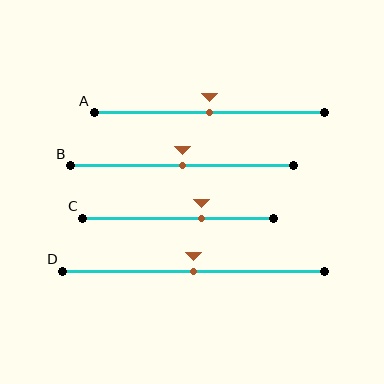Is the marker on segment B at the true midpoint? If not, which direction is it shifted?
Yes, the marker on segment B is at the true midpoint.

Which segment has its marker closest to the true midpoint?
Segment A has its marker closest to the true midpoint.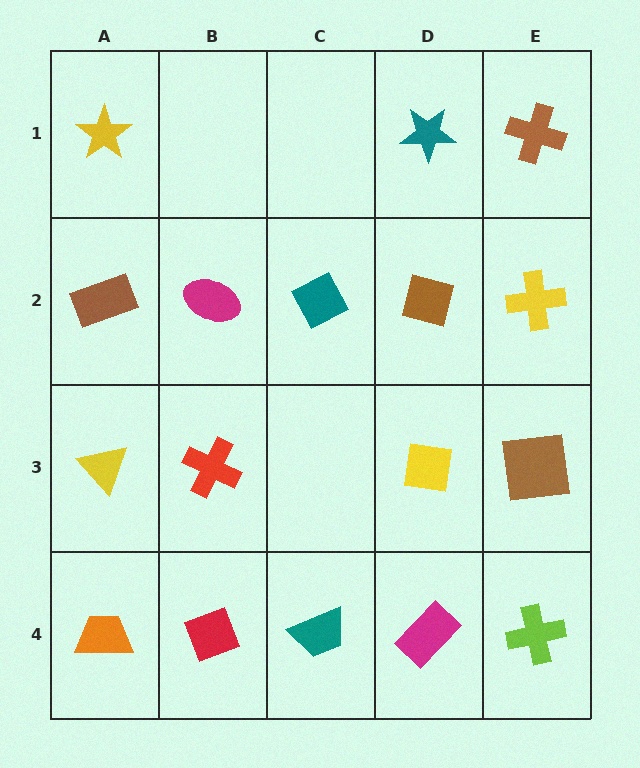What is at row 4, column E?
A lime cross.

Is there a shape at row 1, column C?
No, that cell is empty.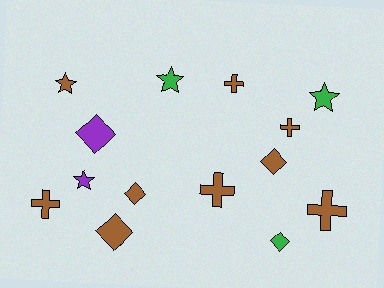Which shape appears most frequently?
Diamond, with 5 objects.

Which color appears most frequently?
Brown, with 9 objects.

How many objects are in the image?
There are 14 objects.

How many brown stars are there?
There is 1 brown star.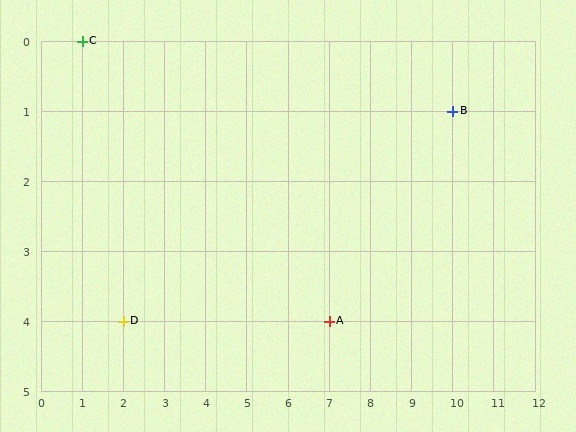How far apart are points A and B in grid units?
Points A and B are 3 columns and 3 rows apart (about 4.2 grid units diagonally).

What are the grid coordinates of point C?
Point C is at grid coordinates (1, 0).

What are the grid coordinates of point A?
Point A is at grid coordinates (7, 4).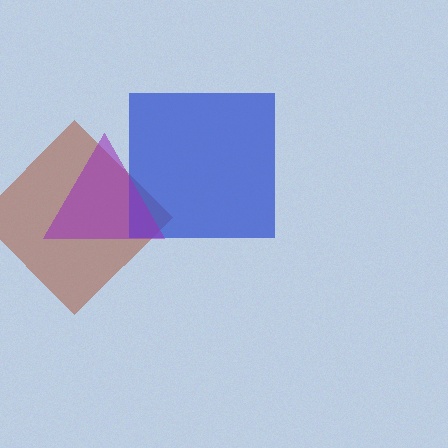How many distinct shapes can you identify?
There are 3 distinct shapes: a brown diamond, a blue square, a purple triangle.